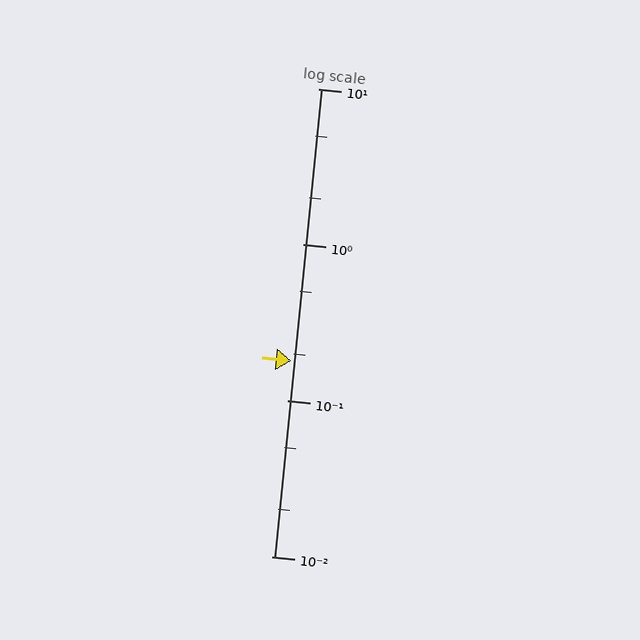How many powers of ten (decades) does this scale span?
The scale spans 3 decades, from 0.01 to 10.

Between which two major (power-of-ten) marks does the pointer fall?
The pointer is between 0.1 and 1.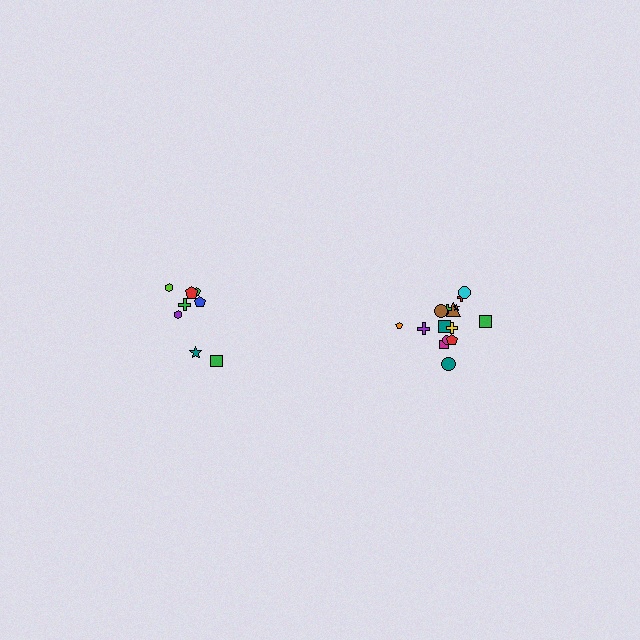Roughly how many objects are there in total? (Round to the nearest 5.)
Roughly 25 objects in total.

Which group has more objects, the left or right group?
The right group.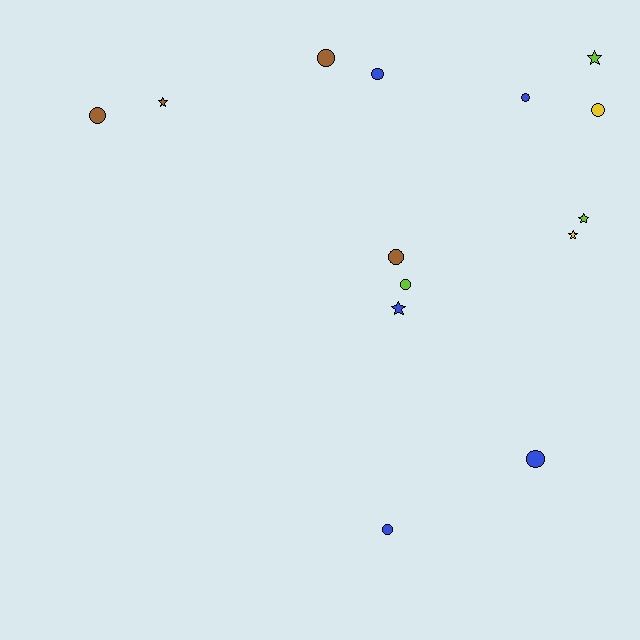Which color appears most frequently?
Blue, with 5 objects.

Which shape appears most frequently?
Circle, with 9 objects.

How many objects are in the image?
There are 14 objects.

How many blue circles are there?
There are 4 blue circles.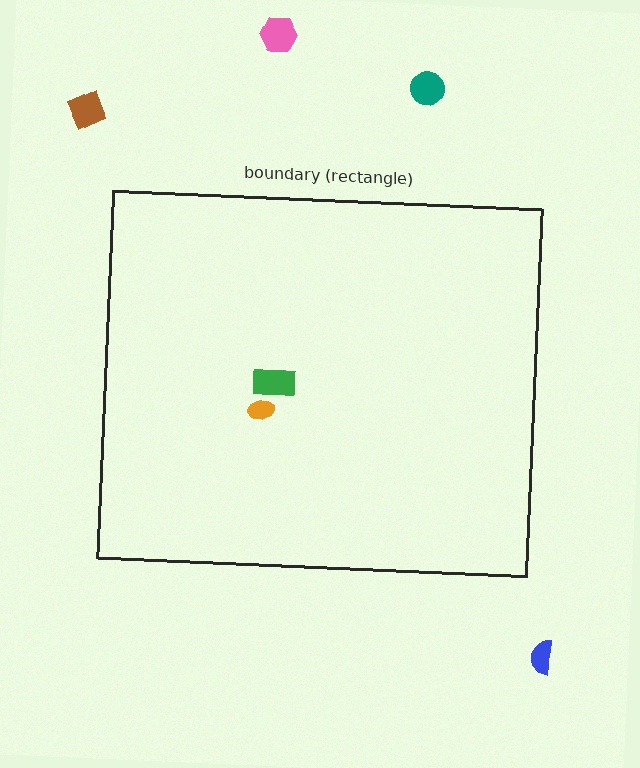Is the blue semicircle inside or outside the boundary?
Outside.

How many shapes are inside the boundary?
2 inside, 4 outside.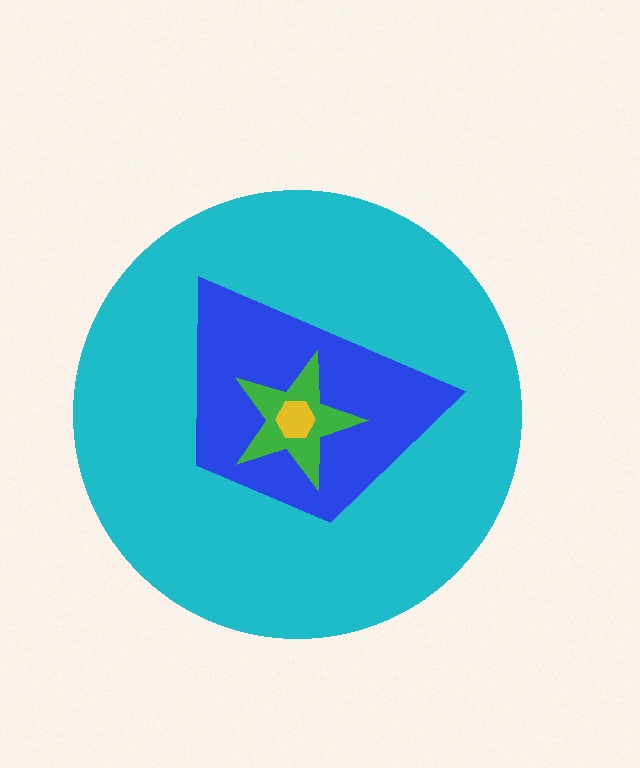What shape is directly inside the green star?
The yellow hexagon.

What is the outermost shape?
The cyan circle.